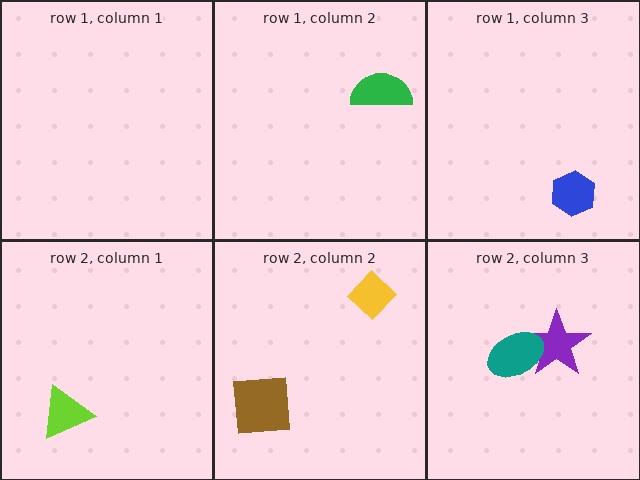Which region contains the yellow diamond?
The row 2, column 2 region.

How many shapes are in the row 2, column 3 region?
2.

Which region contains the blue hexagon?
The row 1, column 3 region.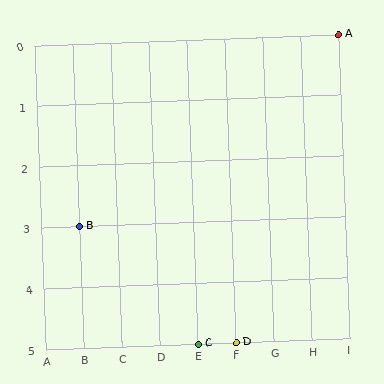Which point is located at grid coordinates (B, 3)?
Point B is at (B, 3).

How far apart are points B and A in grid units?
Points B and A are 7 columns and 3 rows apart (about 7.6 grid units diagonally).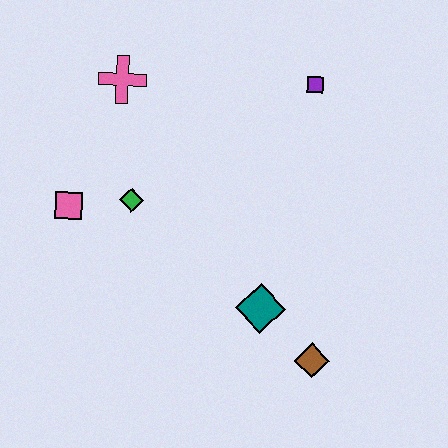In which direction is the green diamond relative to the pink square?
The green diamond is to the right of the pink square.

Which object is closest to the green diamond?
The pink square is closest to the green diamond.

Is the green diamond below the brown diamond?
No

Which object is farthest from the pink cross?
The brown diamond is farthest from the pink cross.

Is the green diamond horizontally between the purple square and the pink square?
Yes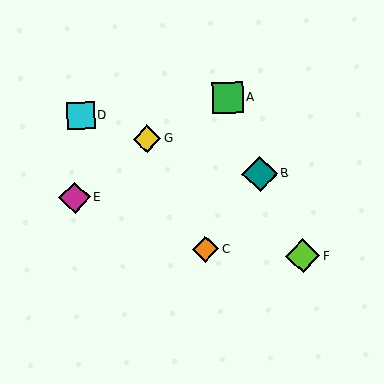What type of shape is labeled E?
Shape E is a magenta diamond.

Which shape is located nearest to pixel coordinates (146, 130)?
The yellow diamond (labeled G) at (147, 139) is nearest to that location.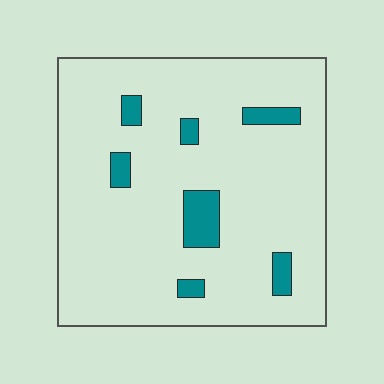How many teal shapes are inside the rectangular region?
7.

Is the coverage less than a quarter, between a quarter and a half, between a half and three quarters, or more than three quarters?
Less than a quarter.